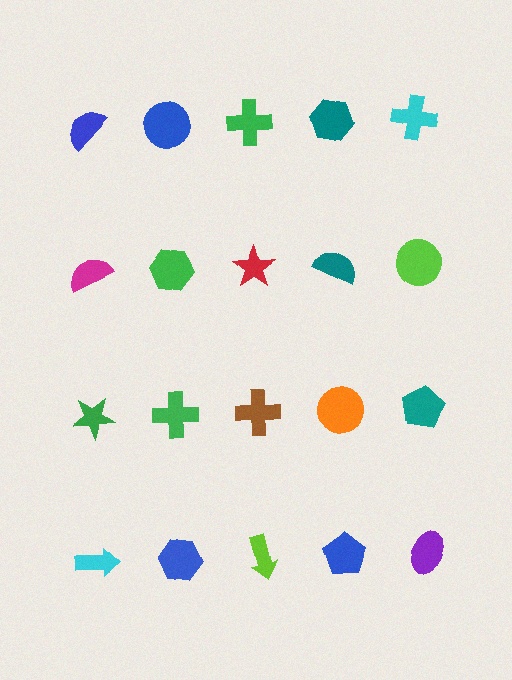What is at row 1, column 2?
A blue circle.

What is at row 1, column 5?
A cyan cross.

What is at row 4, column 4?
A blue pentagon.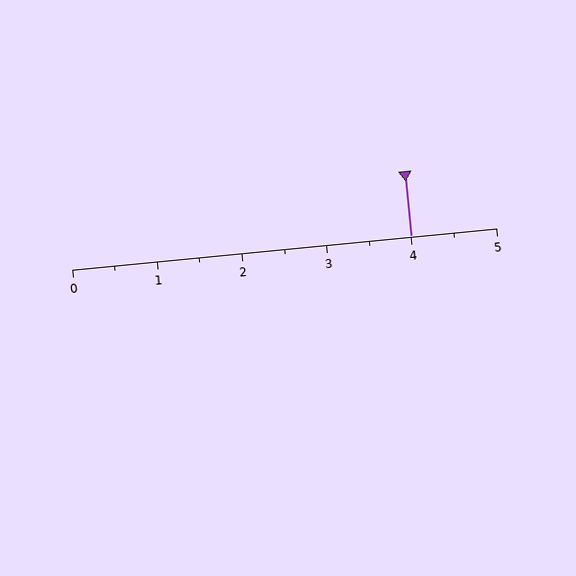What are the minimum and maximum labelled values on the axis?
The axis runs from 0 to 5.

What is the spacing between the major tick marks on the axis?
The major ticks are spaced 1 apart.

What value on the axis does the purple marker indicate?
The marker indicates approximately 4.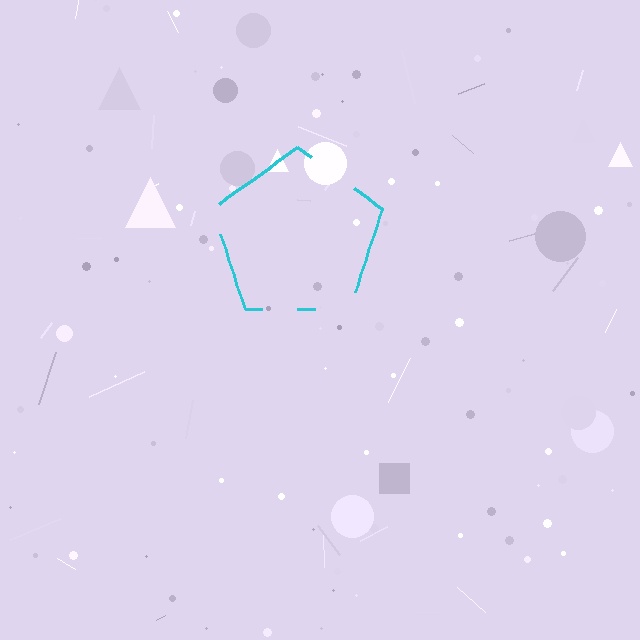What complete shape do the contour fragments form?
The contour fragments form a pentagon.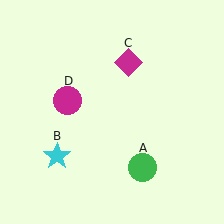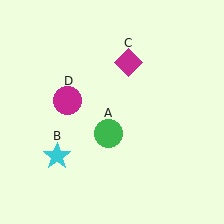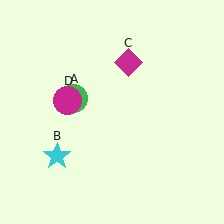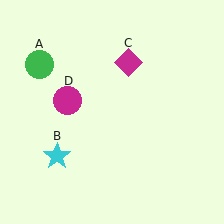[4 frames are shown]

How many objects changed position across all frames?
1 object changed position: green circle (object A).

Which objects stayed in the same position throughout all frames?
Cyan star (object B) and magenta diamond (object C) and magenta circle (object D) remained stationary.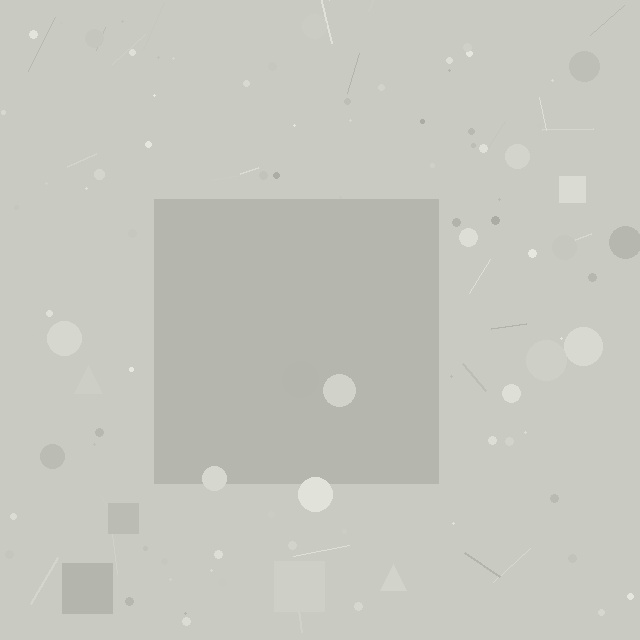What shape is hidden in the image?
A square is hidden in the image.